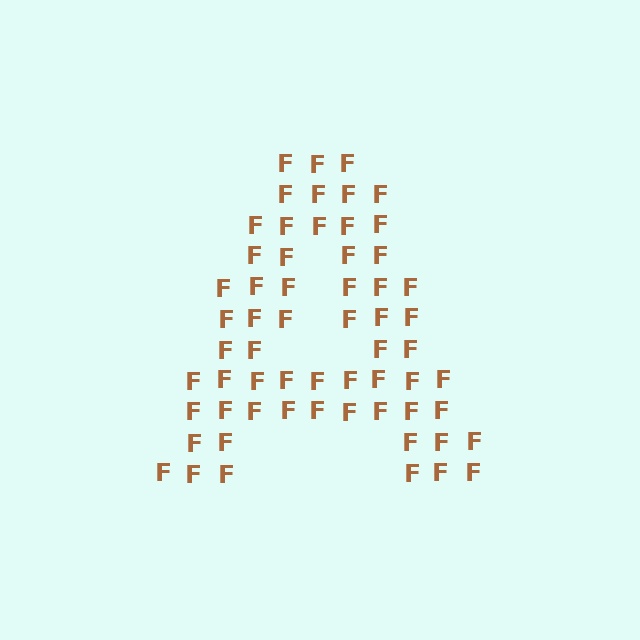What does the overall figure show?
The overall figure shows the letter A.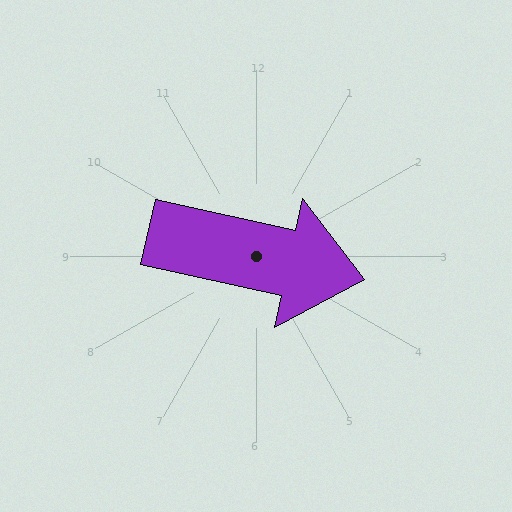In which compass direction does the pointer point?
East.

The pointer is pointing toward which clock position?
Roughly 3 o'clock.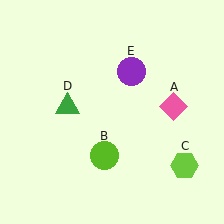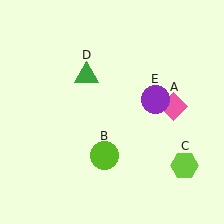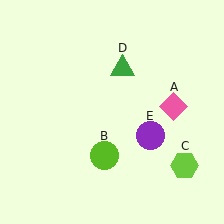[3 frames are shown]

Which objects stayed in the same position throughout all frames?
Pink diamond (object A) and lime circle (object B) and lime hexagon (object C) remained stationary.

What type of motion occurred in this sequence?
The green triangle (object D), purple circle (object E) rotated clockwise around the center of the scene.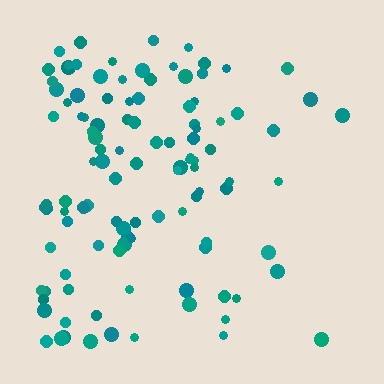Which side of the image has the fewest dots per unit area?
The right.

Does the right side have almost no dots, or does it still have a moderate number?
Still a moderate number, just noticeably fewer than the left.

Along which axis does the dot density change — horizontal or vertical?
Horizontal.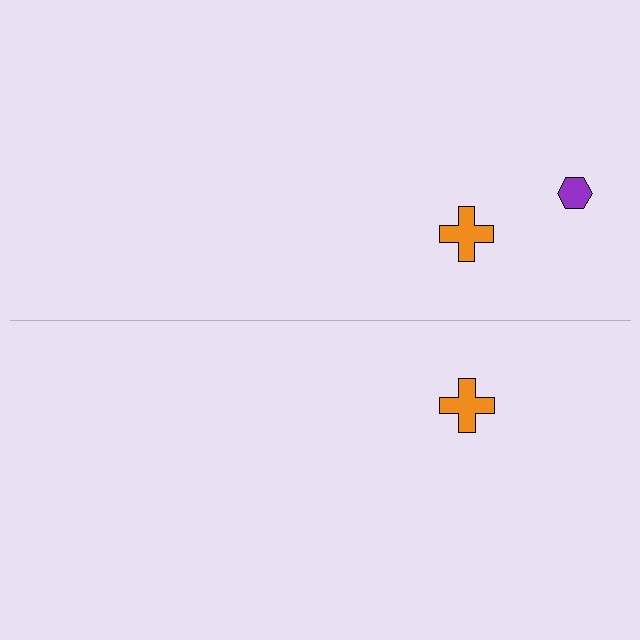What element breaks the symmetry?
A purple hexagon is missing from the bottom side.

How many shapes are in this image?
There are 3 shapes in this image.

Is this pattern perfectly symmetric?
No, the pattern is not perfectly symmetric. A purple hexagon is missing from the bottom side.